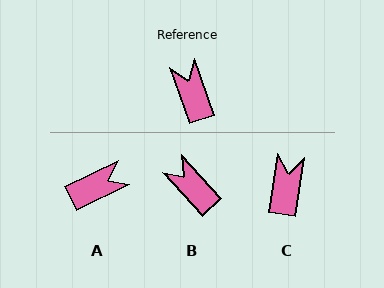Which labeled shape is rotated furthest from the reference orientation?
A, about 84 degrees away.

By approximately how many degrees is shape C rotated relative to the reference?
Approximately 28 degrees clockwise.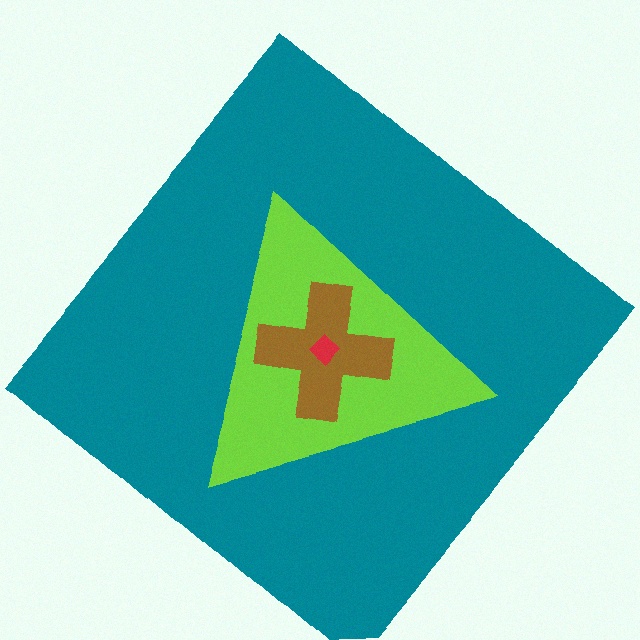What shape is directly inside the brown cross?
The red diamond.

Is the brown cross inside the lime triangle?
Yes.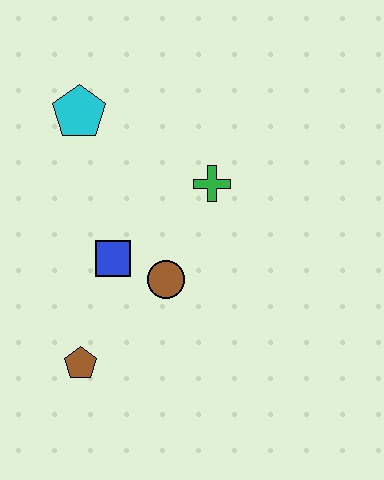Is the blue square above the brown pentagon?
Yes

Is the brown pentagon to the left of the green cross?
Yes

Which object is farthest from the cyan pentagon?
The brown pentagon is farthest from the cyan pentagon.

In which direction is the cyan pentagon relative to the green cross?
The cyan pentagon is to the left of the green cross.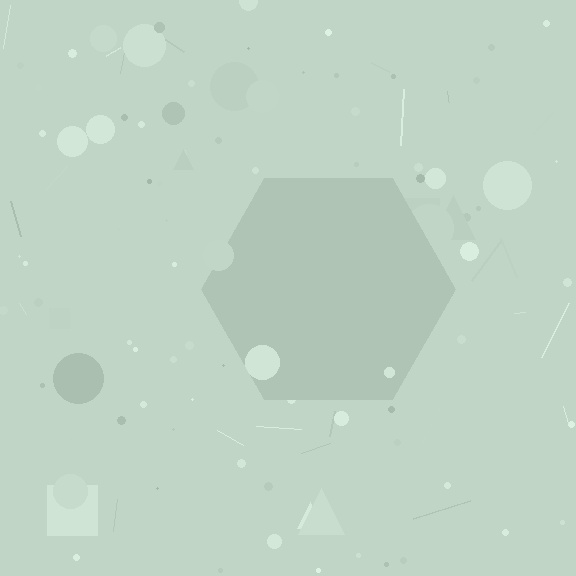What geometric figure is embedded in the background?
A hexagon is embedded in the background.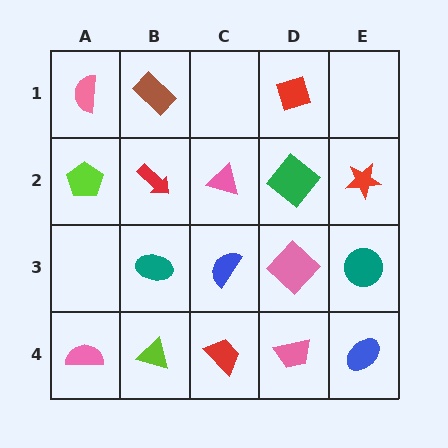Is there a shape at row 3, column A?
No, that cell is empty.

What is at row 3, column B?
A teal ellipse.